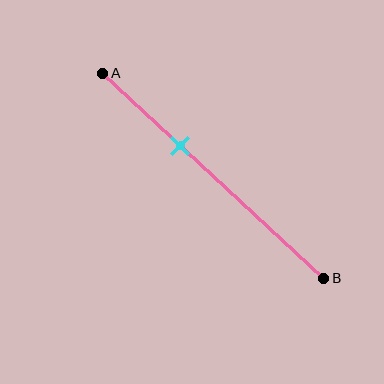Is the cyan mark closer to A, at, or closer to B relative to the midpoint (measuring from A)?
The cyan mark is closer to point A than the midpoint of segment AB.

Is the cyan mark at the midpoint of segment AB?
No, the mark is at about 35% from A, not at the 50% midpoint.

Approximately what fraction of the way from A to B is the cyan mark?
The cyan mark is approximately 35% of the way from A to B.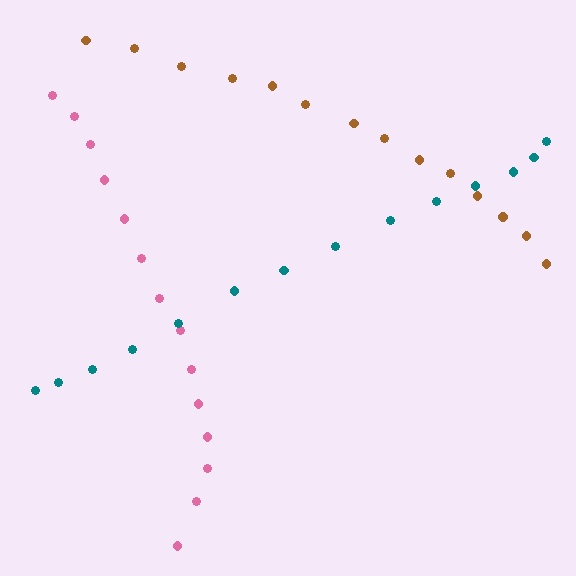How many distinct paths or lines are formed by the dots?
There are 3 distinct paths.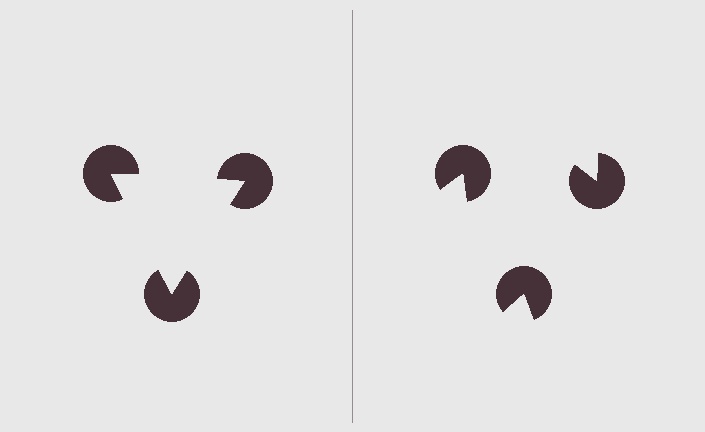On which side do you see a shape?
An illusory triangle appears on the left side. On the right side the wedge cuts are rotated, so no coherent shape forms.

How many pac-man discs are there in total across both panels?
6 — 3 on each side.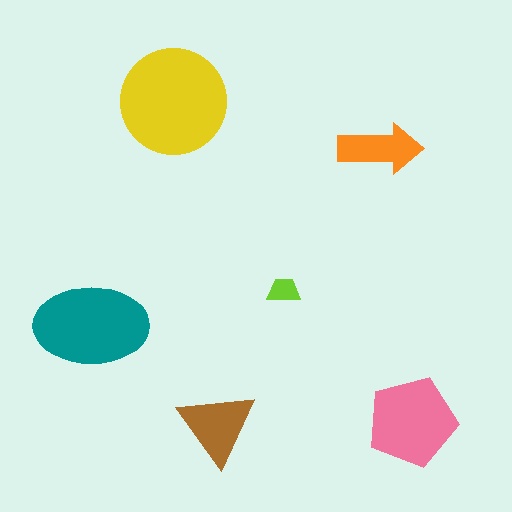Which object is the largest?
The yellow circle.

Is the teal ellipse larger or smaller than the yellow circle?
Smaller.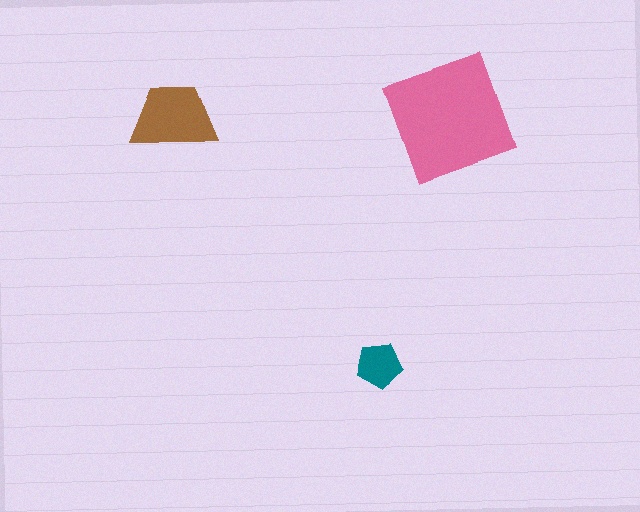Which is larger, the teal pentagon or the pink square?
The pink square.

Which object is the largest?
The pink square.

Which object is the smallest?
The teal pentagon.